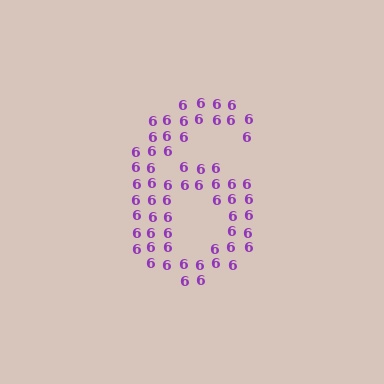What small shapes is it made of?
It is made of small digit 6's.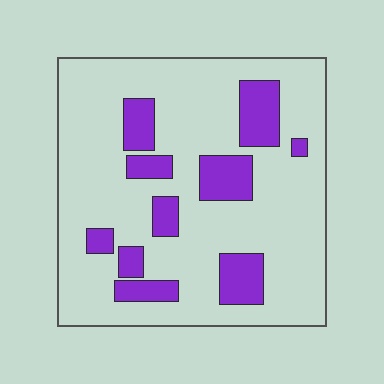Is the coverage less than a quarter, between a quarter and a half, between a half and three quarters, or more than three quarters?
Less than a quarter.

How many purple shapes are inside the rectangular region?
10.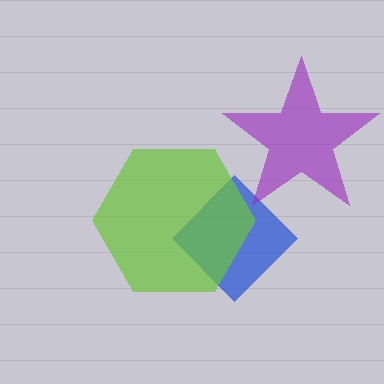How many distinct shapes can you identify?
There are 3 distinct shapes: a blue diamond, a lime hexagon, a purple star.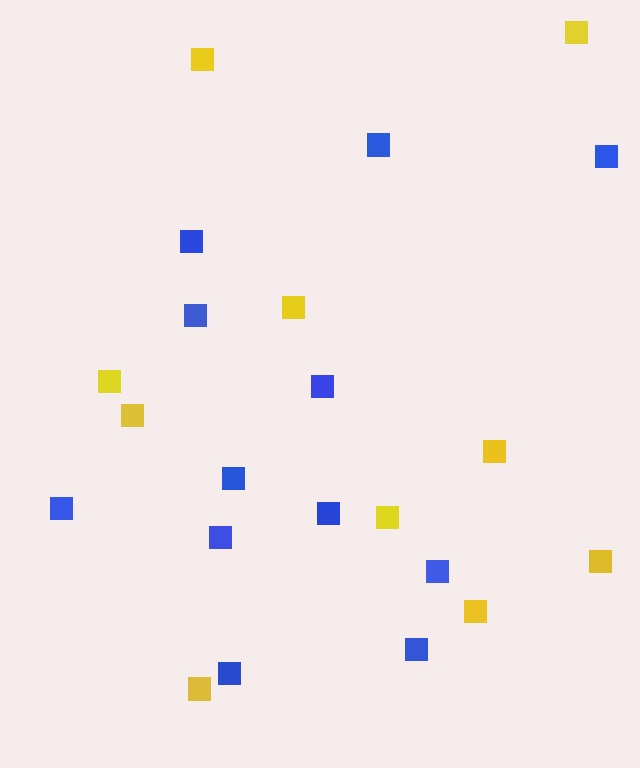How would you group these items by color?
There are 2 groups: one group of blue squares (12) and one group of yellow squares (10).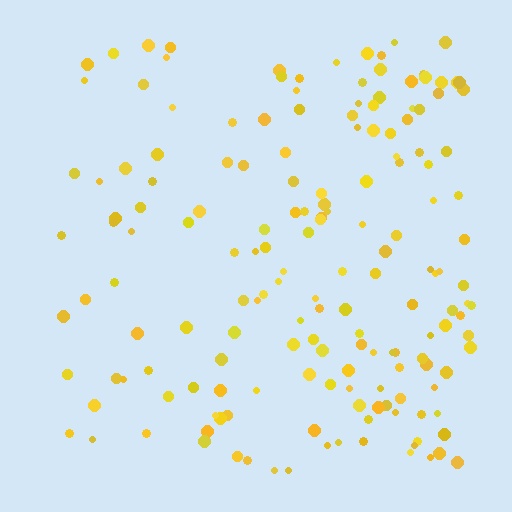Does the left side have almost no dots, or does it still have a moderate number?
Still a moderate number, just noticeably fewer than the right.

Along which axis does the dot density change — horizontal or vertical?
Horizontal.